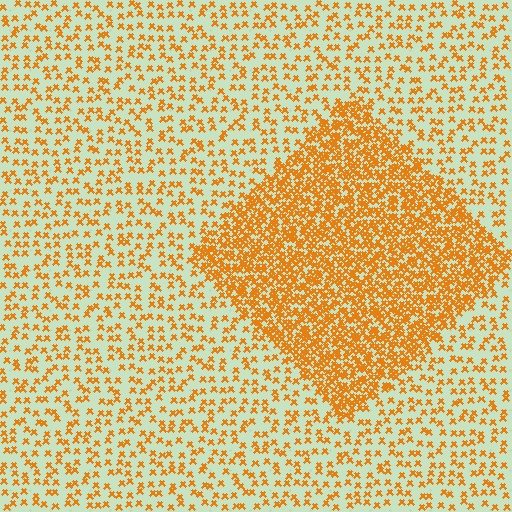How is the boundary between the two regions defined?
The boundary is defined by a change in element density (approximately 2.8x ratio). All elements are the same color, size, and shape.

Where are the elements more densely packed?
The elements are more densely packed inside the diamond boundary.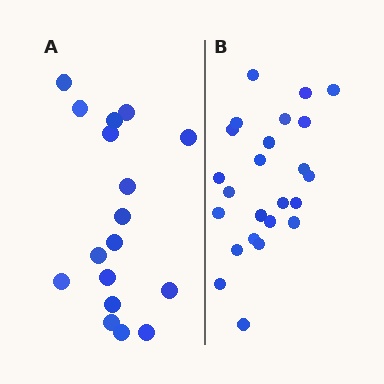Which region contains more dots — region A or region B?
Region B (the right region) has more dots.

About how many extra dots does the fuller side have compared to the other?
Region B has roughly 8 or so more dots than region A.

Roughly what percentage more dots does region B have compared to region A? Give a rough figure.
About 40% more.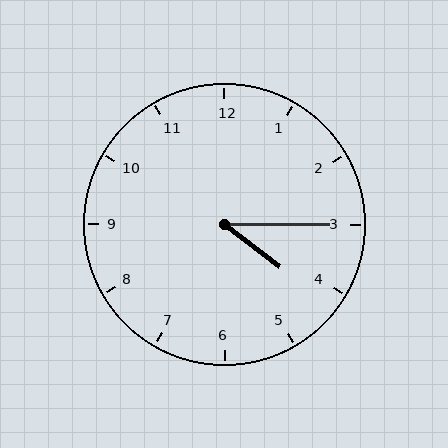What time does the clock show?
4:15.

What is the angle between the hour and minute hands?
Approximately 38 degrees.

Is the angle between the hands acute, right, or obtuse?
It is acute.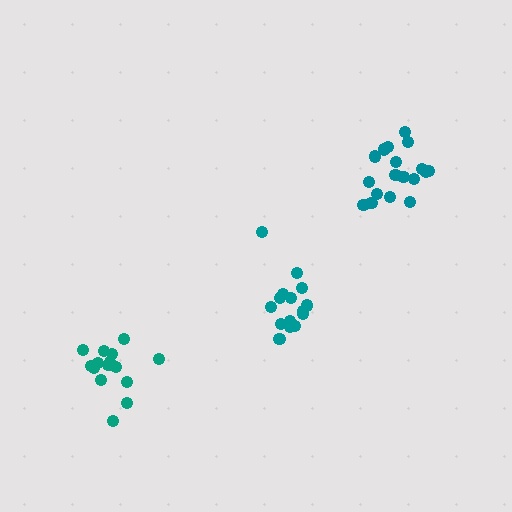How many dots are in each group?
Group 1: 18 dots, Group 2: 15 dots, Group 3: 16 dots (49 total).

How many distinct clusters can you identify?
There are 3 distinct clusters.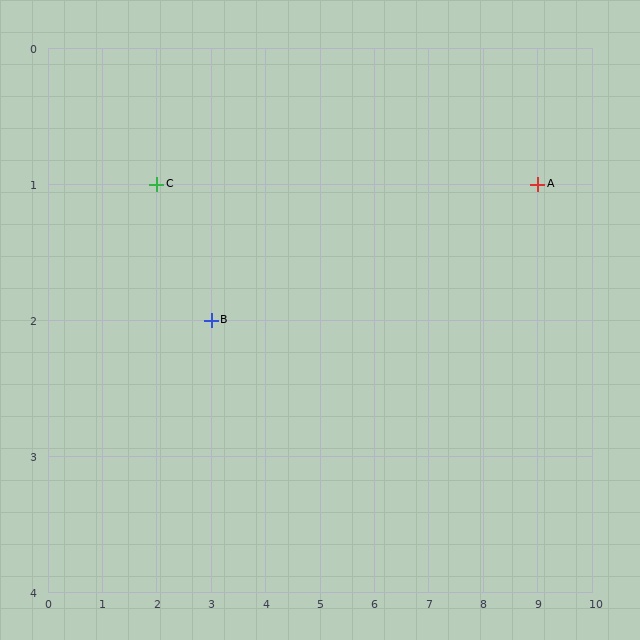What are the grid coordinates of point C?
Point C is at grid coordinates (2, 1).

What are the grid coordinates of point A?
Point A is at grid coordinates (9, 1).